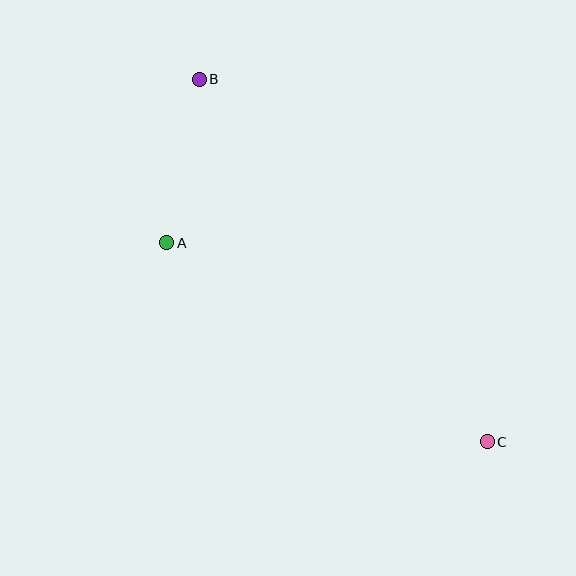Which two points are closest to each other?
Points A and B are closest to each other.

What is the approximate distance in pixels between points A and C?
The distance between A and C is approximately 377 pixels.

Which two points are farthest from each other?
Points B and C are farthest from each other.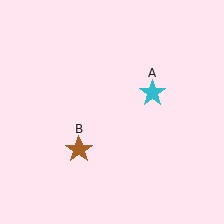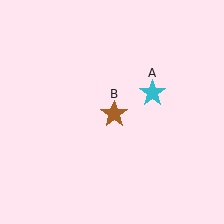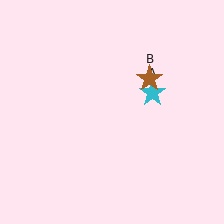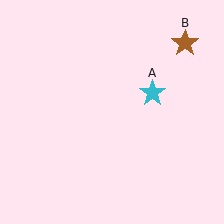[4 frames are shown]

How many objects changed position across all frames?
1 object changed position: brown star (object B).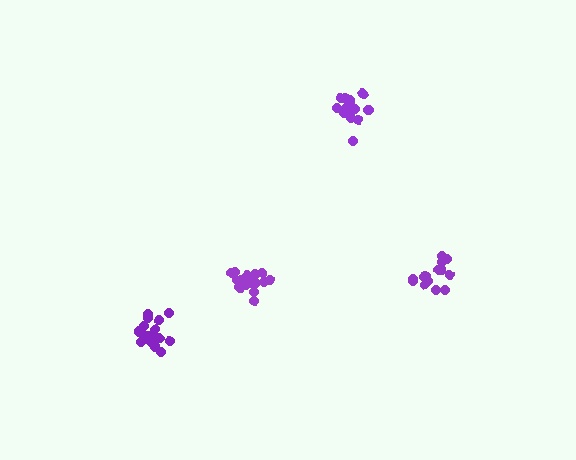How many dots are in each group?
Group 1: 14 dots, Group 2: 20 dots, Group 3: 18 dots, Group 4: 20 dots (72 total).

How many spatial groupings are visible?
There are 4 spatial groupings.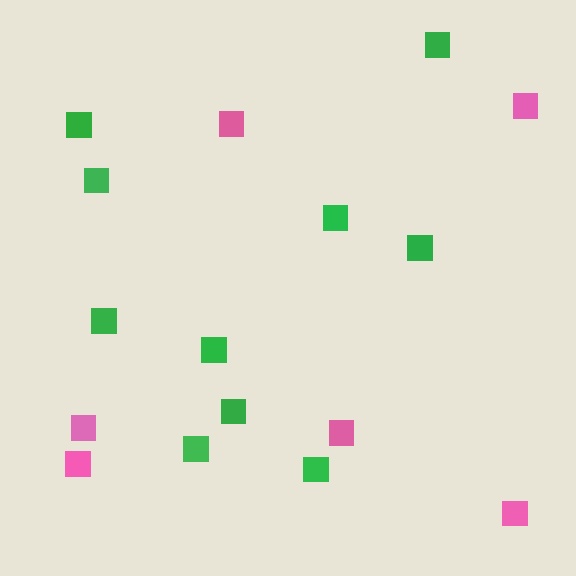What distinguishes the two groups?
There are 2 groups: one group of green squares (10) and one group of pink squares (6).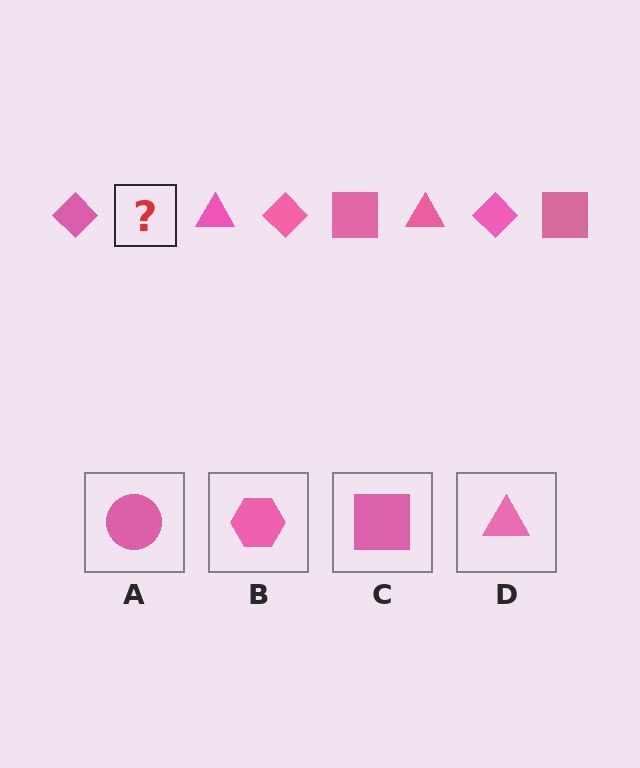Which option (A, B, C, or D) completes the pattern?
C.